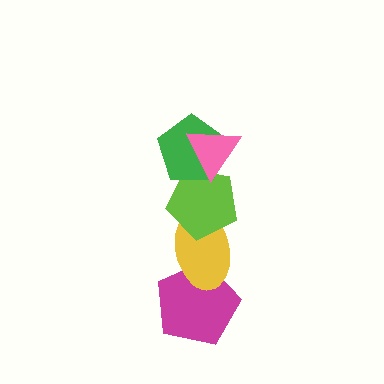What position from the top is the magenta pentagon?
The magenta pentagon is 5th from the top.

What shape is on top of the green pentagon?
The pink triangle is on top of the green pentagon.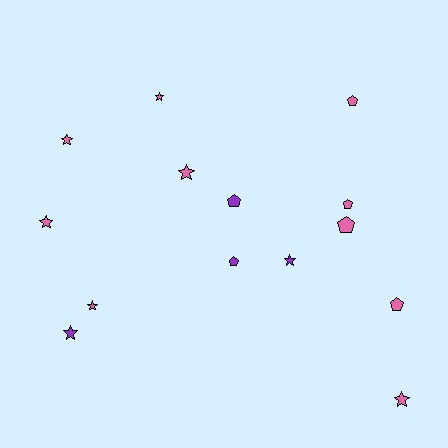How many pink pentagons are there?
There are 4 pink pentagons.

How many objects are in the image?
There are 14 objects.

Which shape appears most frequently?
Star, with 8 objects.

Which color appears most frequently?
Pink, with 10 objects.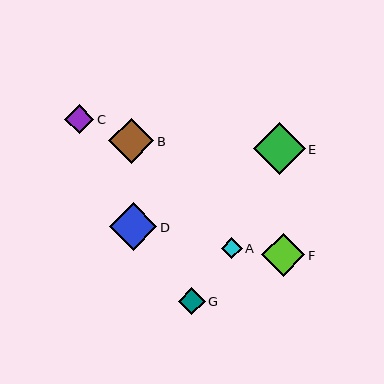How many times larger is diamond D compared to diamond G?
Diamond D is approximately 1.8 times the size of diamond G.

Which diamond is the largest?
Diamond E is the largest with a size of approximately 52 pixels.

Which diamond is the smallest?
Diamond A is the smallest with a size of approximately 21 pixels.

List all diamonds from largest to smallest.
From largest to smallest: E, D, B, F, C, G, A.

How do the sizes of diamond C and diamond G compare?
Diamond C and diamond G are approximately the same size.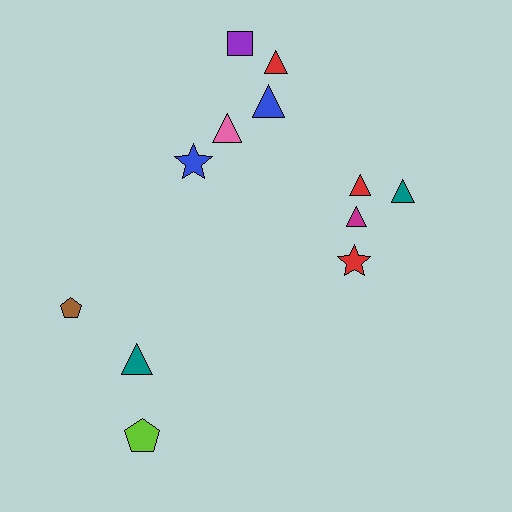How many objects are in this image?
There are 12 objects.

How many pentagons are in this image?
There are 2 pentagons.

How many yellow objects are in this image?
There are no yellow objects.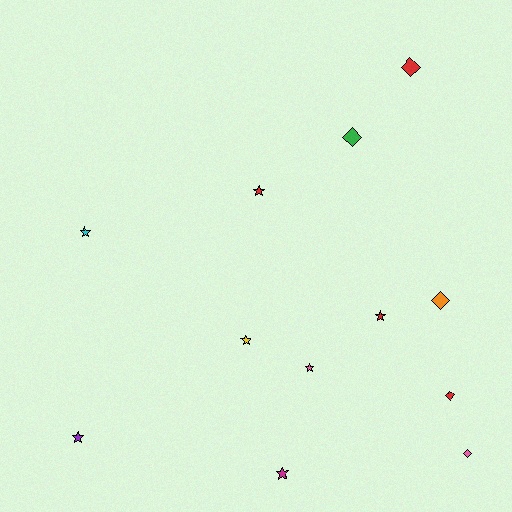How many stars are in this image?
There are 7 stars.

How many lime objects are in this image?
There are no lime objects.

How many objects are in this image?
There are 12 objects.